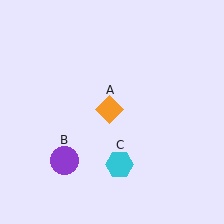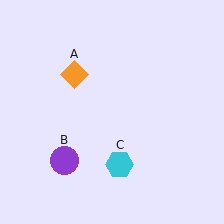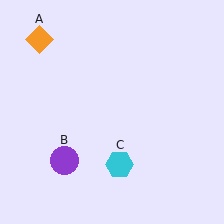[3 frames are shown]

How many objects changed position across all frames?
1 object changed position: orange diamond (object A).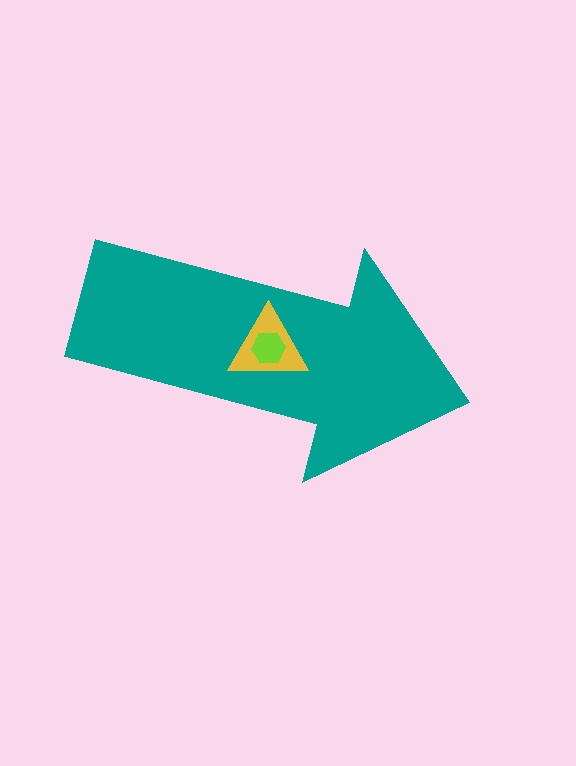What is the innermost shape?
The lime hexagon.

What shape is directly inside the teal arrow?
The yellow triangle.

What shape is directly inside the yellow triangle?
The lime hexagon.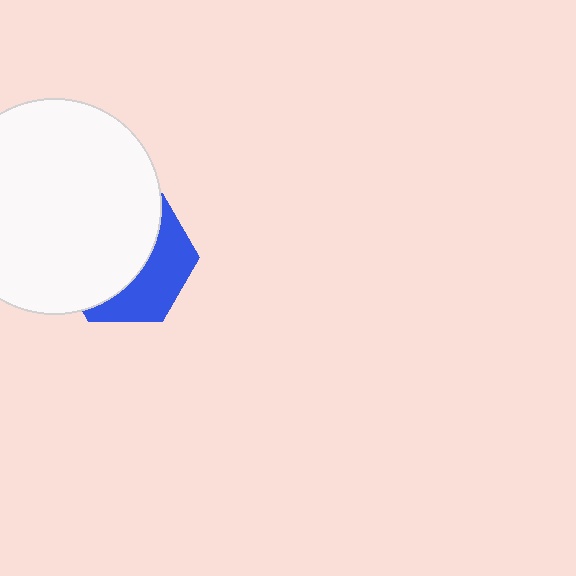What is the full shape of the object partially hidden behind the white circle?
The partially hidden object is a blue hexagon.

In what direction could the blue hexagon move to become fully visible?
The blue hexagon could move toward the lower-right. That would shift it out from behind the white circle entirely.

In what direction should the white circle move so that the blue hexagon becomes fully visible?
The white circle should move toward the upper-left. That is the shortest direction to clear the overlap and leave the blue hexagon fully visible.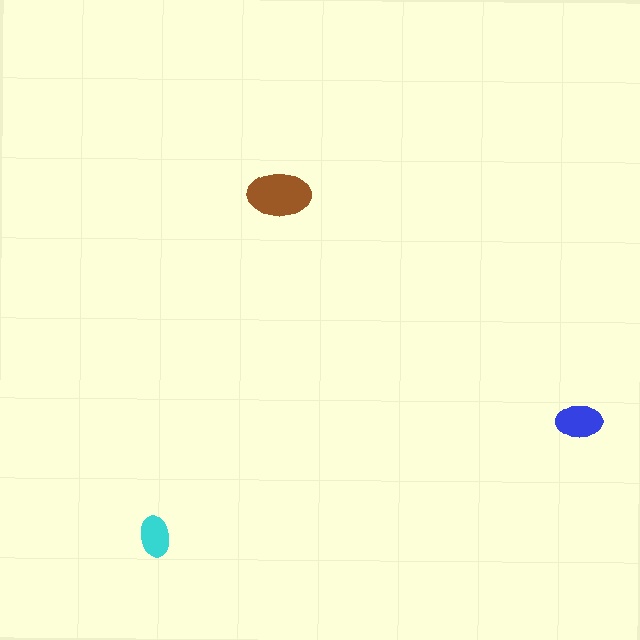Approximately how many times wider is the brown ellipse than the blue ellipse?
About 1.5 times wider.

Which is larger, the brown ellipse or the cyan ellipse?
The brown one.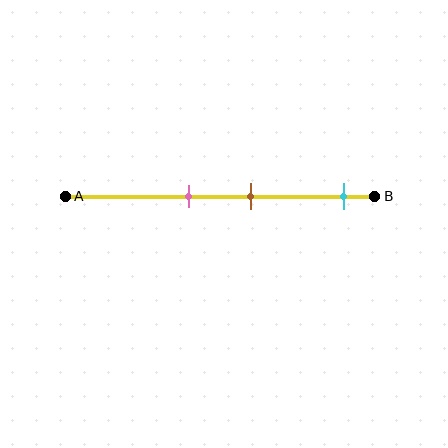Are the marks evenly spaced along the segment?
No, the marks are not evenly spaced.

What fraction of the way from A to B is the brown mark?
The brown mark is approximately 60% (0.6) of the way from A to B.